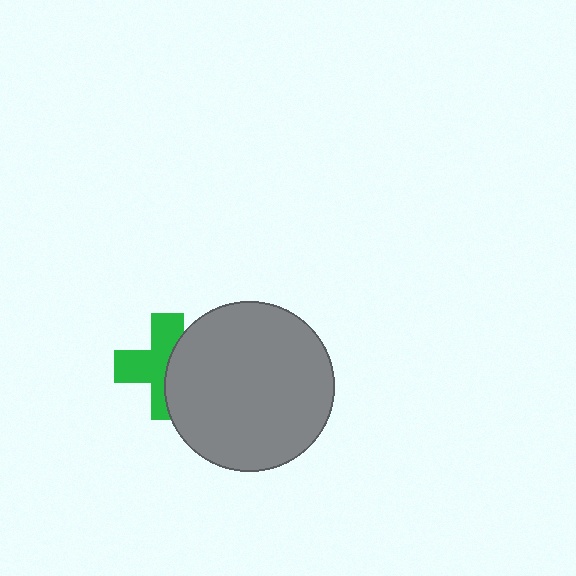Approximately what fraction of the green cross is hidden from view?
Roughly 43% of the green cross is hidden behind the gray circle.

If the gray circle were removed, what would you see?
You would see the complete green cross.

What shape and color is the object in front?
The object in front is a gray circle.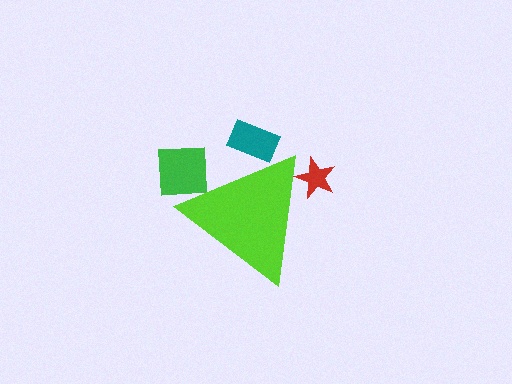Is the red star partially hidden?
Yes, the red star is partially hidden behind the lime triangle.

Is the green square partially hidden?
Yes, the green square is partially hidden behind the lime triangle.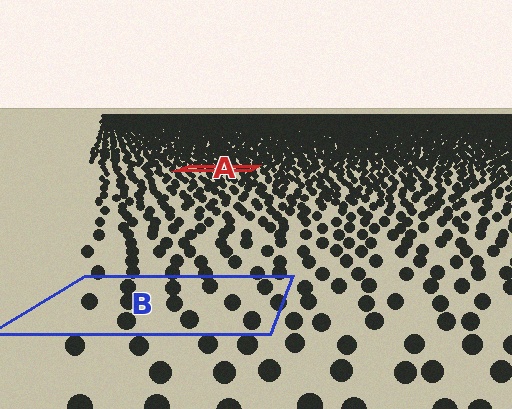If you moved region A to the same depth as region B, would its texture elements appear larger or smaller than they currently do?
They would appear larger. At a closer depth, the same texture elements are projected at a bigger on-screen size.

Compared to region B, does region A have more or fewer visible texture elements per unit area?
Region A has more texture elements per unit area — they are packed more densely because it is farther away.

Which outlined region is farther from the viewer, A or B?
Region A is farther from the viewer — the texture elements inside it appear smaller and more densely packed.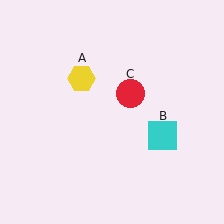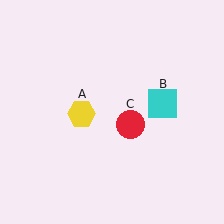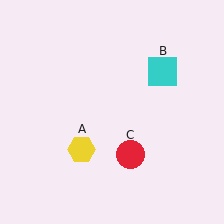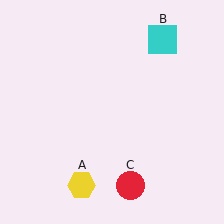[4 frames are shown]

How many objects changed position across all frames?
3 objects changed position: yellow hexagon (object A), cyan square (object B), red circle (object C).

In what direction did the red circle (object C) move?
The red circle (object C) moved down.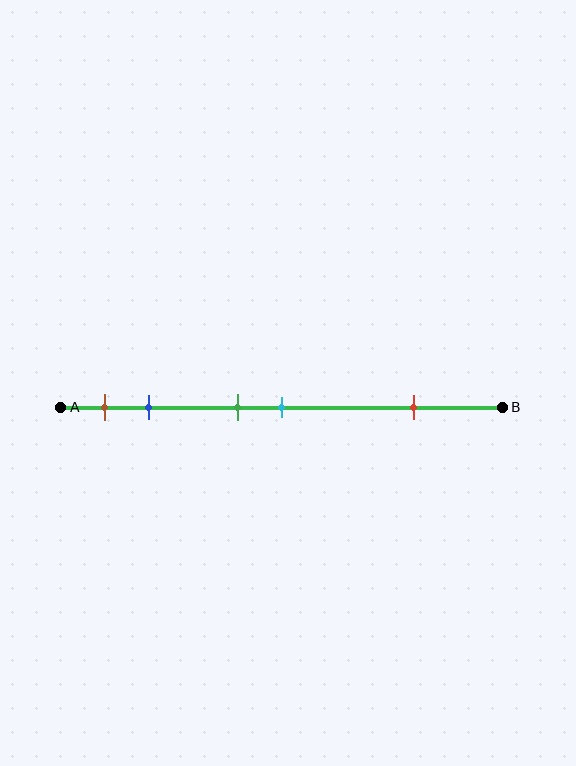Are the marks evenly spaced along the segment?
No, the marks are not evenly spaced.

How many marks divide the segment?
There are 5 marks dividing the segment.